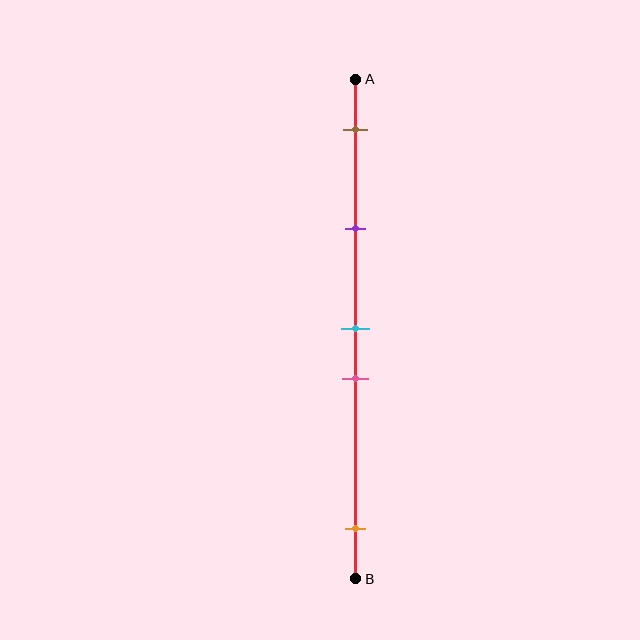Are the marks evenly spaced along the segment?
No, the marks are not evenly spaced.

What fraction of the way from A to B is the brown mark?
The brown mark is approximately 10% (0.1) of the way from A to B.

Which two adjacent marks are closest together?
The cyan and pink marks are the closest adjacent pair.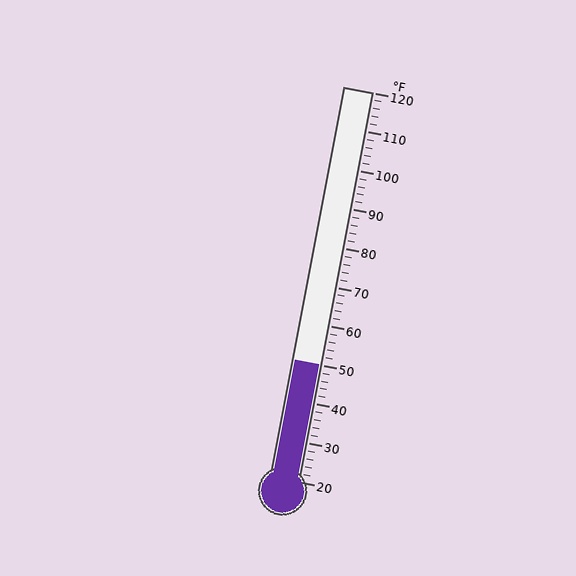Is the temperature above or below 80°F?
The temperature is below 80°F.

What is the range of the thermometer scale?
The thermometer scale ranges from 20°F to 120°F.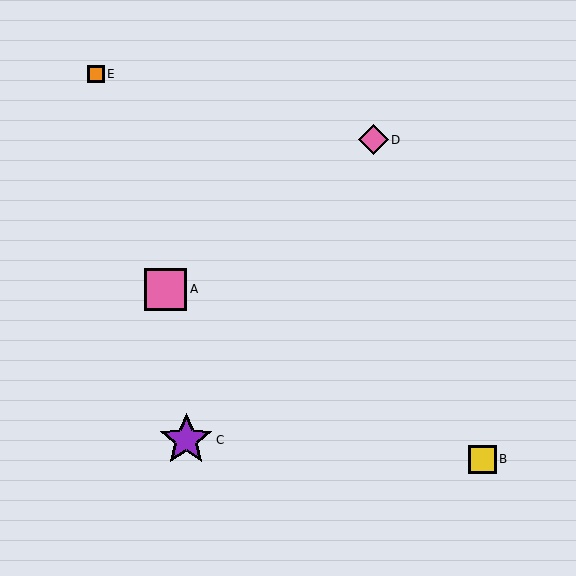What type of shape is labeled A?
Shape A is a pink square.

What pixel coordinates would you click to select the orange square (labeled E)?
Click at (96, 74) to select the orange square E.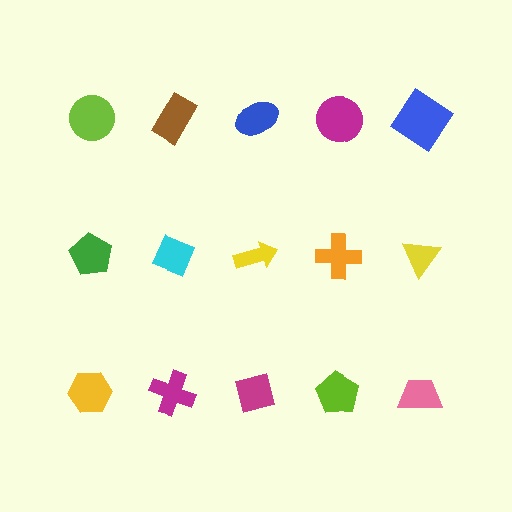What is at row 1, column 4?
A magenta circle.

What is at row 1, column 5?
A blue diamond.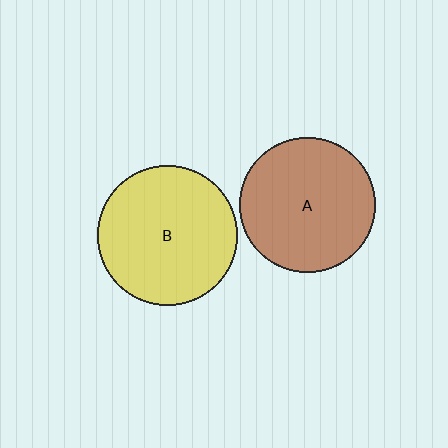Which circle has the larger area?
Circle B (yellow).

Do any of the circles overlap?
No, none of the circles overlap.